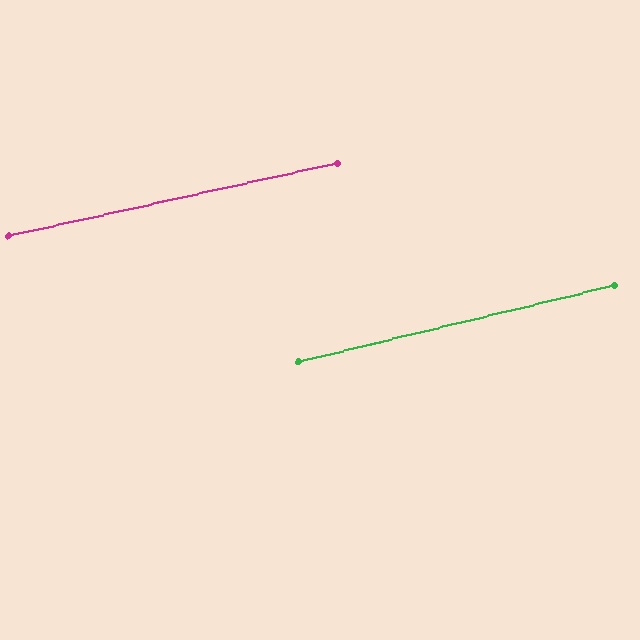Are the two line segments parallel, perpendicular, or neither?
Parallel — their directions differ by only 0.9°.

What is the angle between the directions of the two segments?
Approximately 1 degree.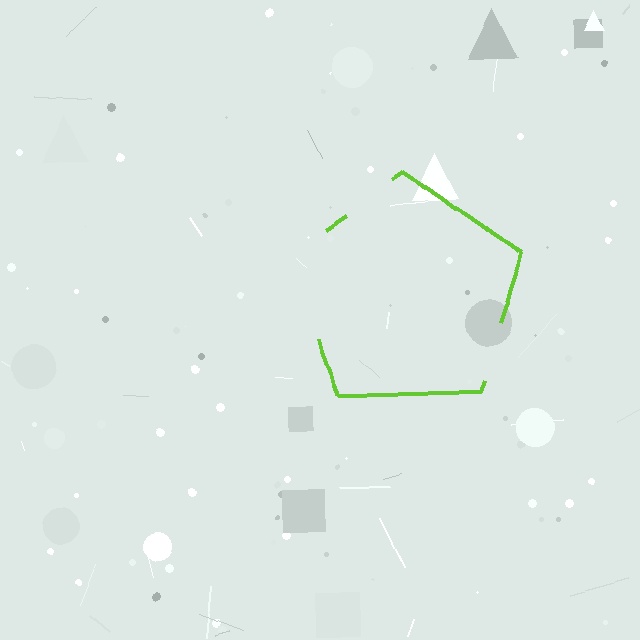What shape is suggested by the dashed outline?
The dashed outline suggests a pentagon.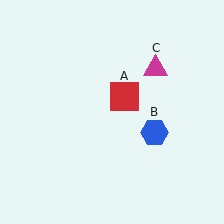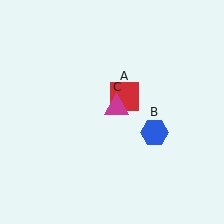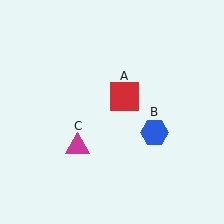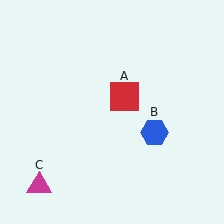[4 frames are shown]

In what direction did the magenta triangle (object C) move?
The magenta triangle (object C) moved down and to the left.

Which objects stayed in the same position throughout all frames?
Red square (object A) and blue hexagon (object B) remained stationary.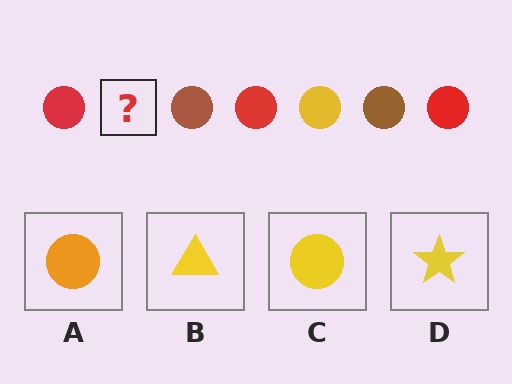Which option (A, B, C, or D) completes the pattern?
C.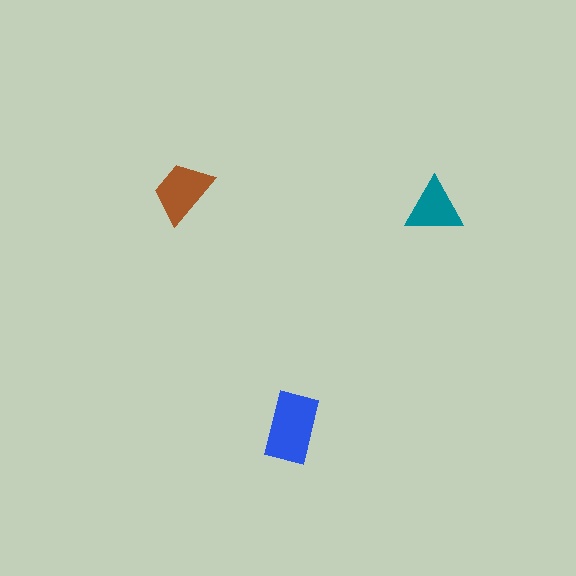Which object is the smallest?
The teal triangle.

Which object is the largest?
The blue rectangle.